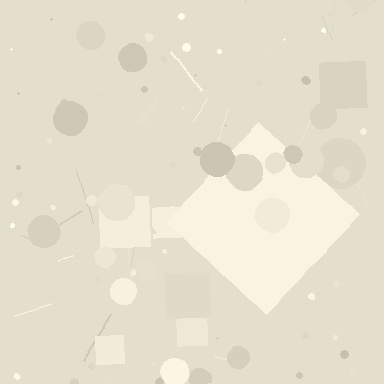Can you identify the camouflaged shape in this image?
The camouflaged shape is a diamond.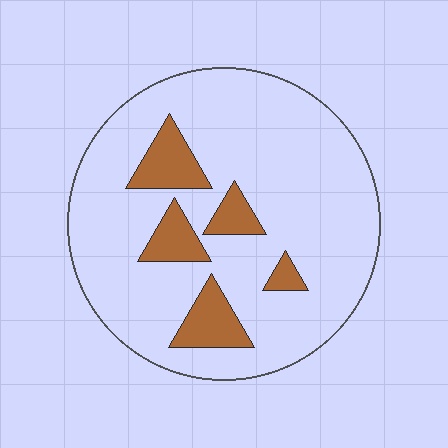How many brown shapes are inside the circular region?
5.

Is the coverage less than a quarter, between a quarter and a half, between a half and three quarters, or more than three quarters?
Less than a quarter.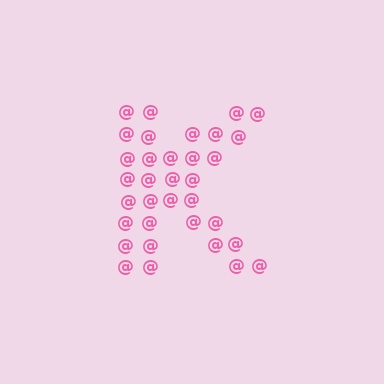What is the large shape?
The large shape is the letter K.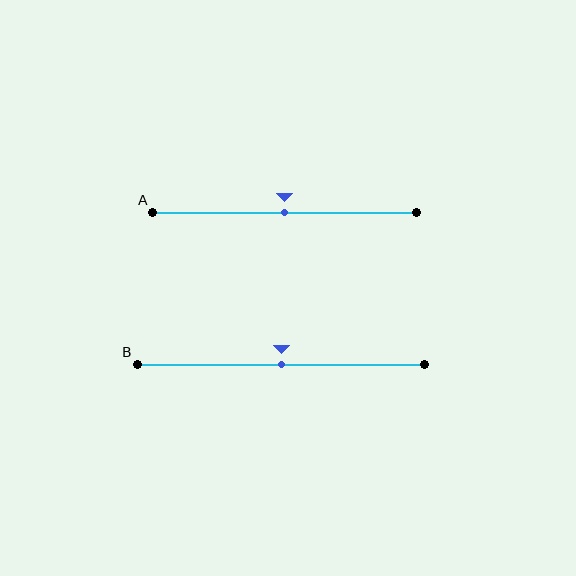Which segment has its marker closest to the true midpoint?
Segment A has its marker closest to the true midpoint.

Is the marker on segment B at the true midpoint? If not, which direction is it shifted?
Yes, the marker on segment B is at the true midpoint.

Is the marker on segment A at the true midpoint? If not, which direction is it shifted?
Yes, the marker on segment A is at the true midpoint.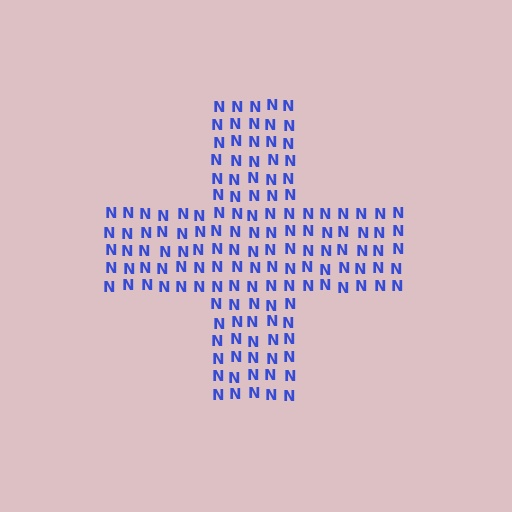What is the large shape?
The large shape is a cross.